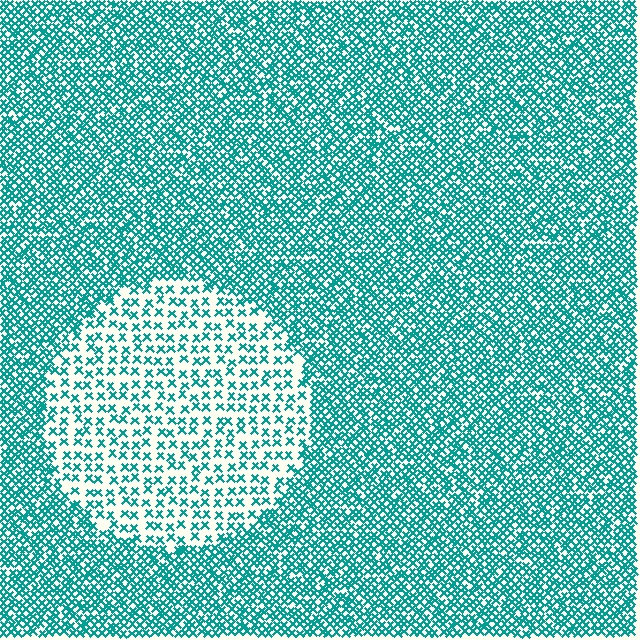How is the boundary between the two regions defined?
The boundary is defined by a change in element density (approximately 2.4x ratio). All elements are the same color, size, and shape.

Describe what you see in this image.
The image contains small teal elements arranged at two different densities. A circle-shaped region is visible where the elements are less densely packed than the surrounding area.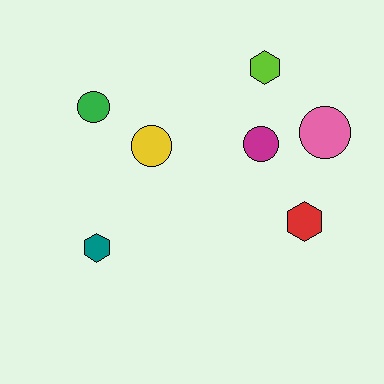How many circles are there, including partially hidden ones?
There are 4 circles.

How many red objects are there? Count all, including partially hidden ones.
There is 1 red object.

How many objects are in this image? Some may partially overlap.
There are 7 objects.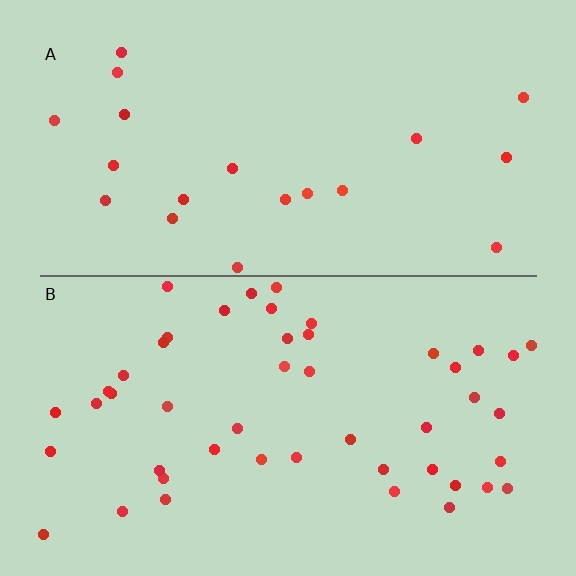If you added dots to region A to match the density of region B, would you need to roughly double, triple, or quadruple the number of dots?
Approximately double.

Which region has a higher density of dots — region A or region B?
B (the bottom).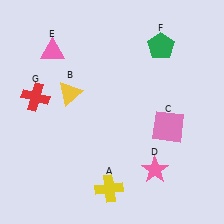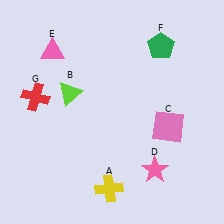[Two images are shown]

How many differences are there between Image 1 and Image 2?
There is 1 difference between the two images.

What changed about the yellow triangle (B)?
In Image 1, B is yellow. In Image 2, it changed to lime.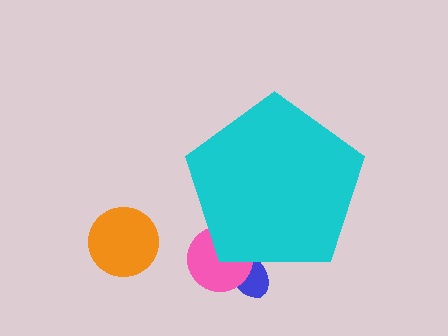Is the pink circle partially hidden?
Yes, the pink circle is partially hidden behind the cyan pentagon.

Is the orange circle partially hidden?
No, the orange circle is fully visible.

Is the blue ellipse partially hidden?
Yes, the blue ellipse is partially hidden behind the cyan pentagon.